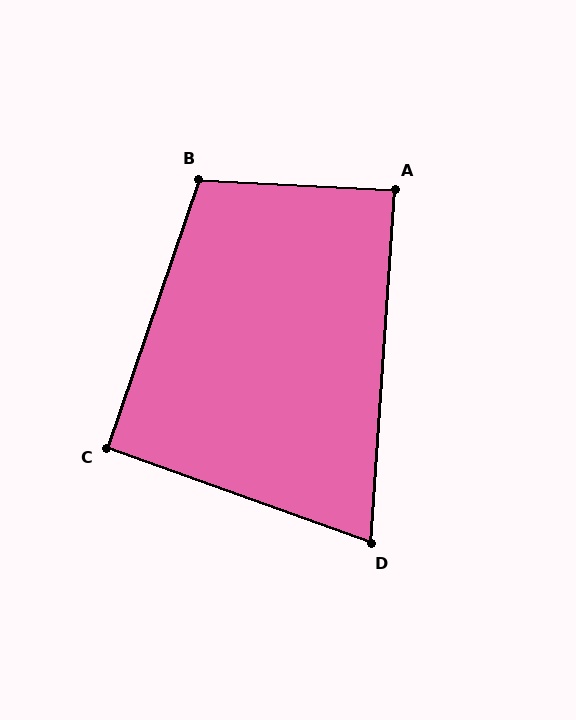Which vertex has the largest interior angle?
B, at approximately 106 degrees.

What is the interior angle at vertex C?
Approximately 91 degrees (approximately right).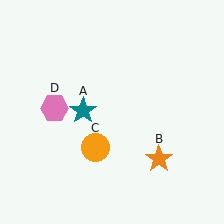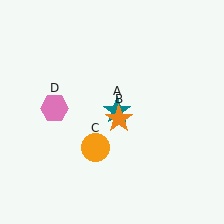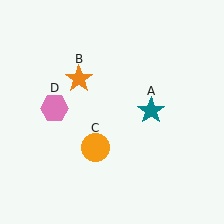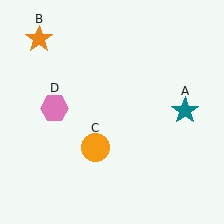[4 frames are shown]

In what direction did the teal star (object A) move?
The teal star (object A) moved right.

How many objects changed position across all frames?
2 objects changed position: teal star (object A), orange star (object B).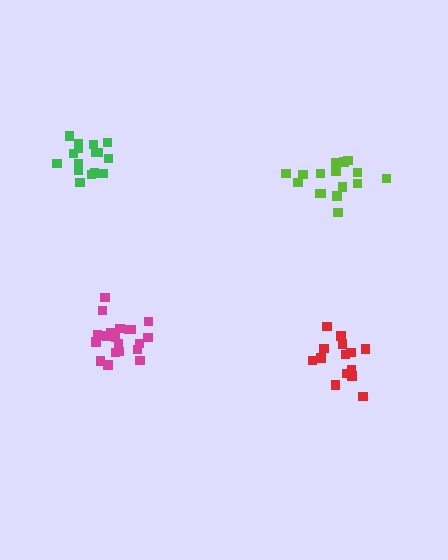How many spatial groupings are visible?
There are 4 spatial groupings.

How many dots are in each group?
Group 1: 16 dots, Group 2: 14 dots, Group 3: 16 dots, Group 4: 20 dots (66 total).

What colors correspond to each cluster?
The clusters are colored: green, red, lime, magenta.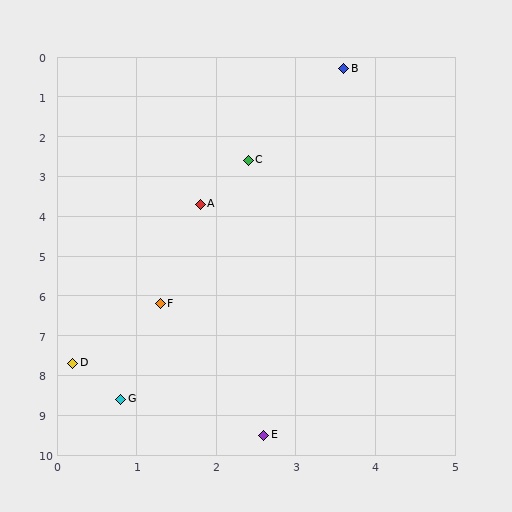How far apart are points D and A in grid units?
Points D and A are about 4.3 grid units apart.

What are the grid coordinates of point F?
Point F is at approximately (1.3, 6.2).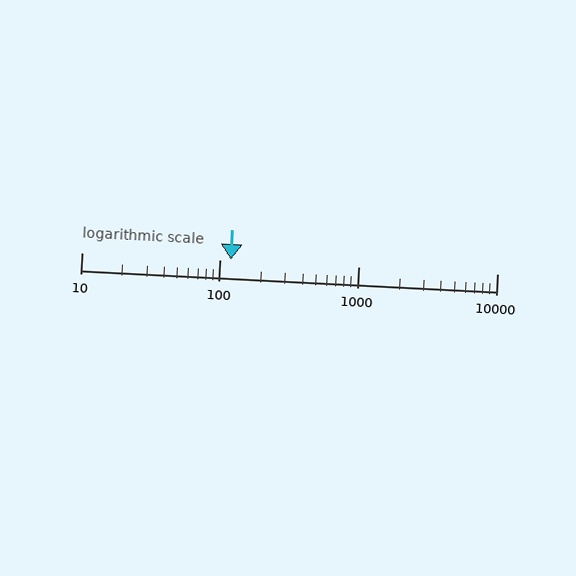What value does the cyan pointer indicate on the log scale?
The pointer indicates approximately 120.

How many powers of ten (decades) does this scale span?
The scale spans 3 decades, from 10 to 10000.